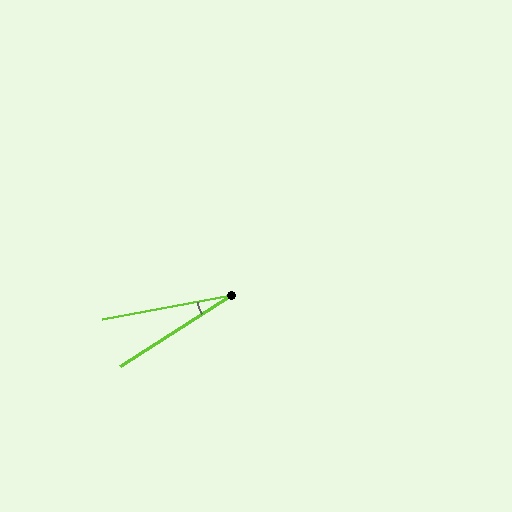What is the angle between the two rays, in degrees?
Approximately 22 degrees.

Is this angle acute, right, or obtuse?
It is acute.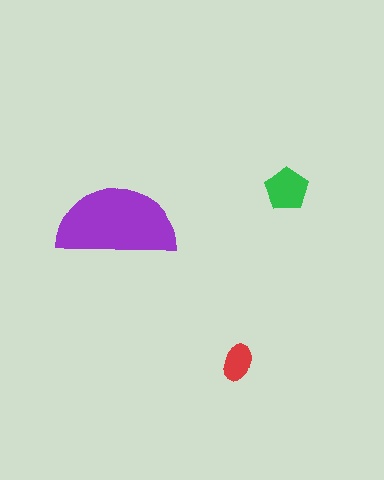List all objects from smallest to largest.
The red ellipse, the green pentagon, the purple semicircle.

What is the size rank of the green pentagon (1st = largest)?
2nd.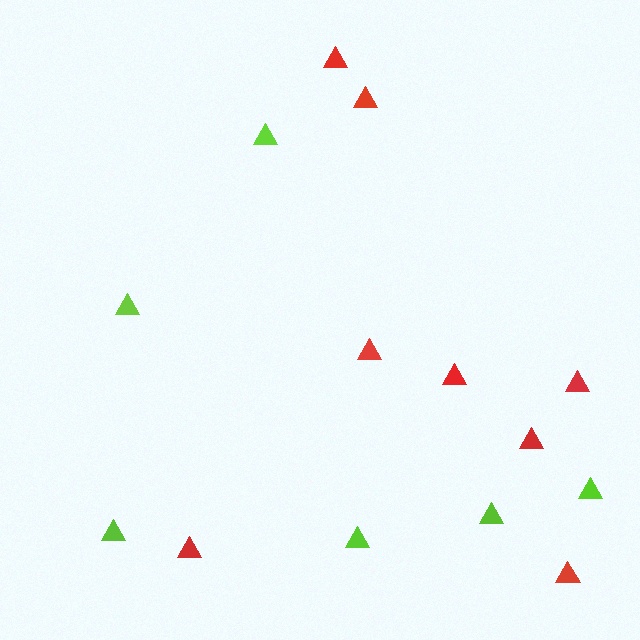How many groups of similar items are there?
There are 2 groups: one group of red triangles (8) and one group of lime triangles (6).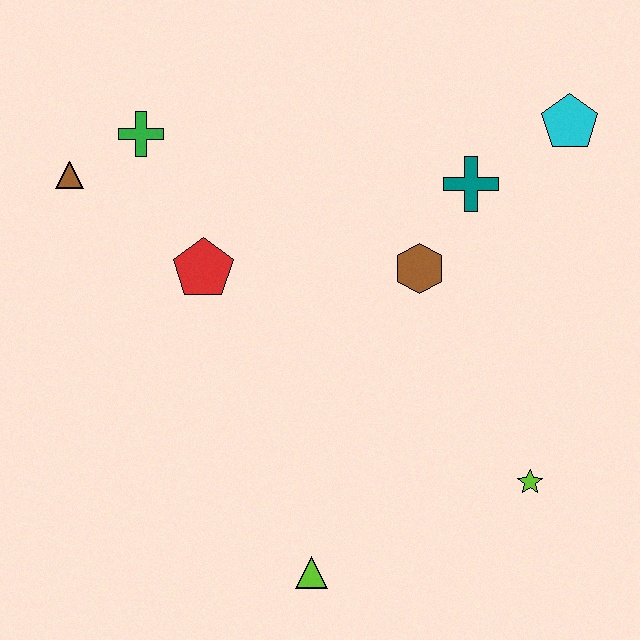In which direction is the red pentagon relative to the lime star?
The red pentagon is to the left of the lime star.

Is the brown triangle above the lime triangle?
Yes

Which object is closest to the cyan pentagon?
The teal cross is closest to the cyan pentagon.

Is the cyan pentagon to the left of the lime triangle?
No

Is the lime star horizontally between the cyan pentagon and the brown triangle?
Yes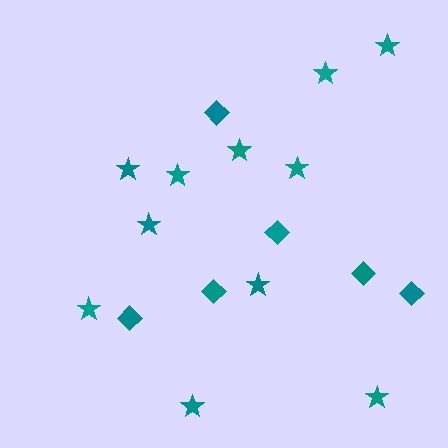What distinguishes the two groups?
There are 2 groups: one group of diamonds (6) and one group of stars (11).